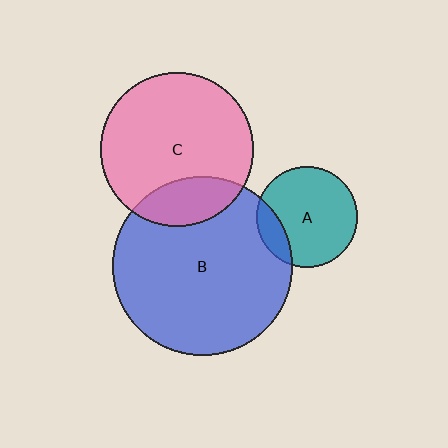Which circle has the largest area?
Circle B (blue).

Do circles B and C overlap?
Yes.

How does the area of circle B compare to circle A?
Approximately 3.2 times.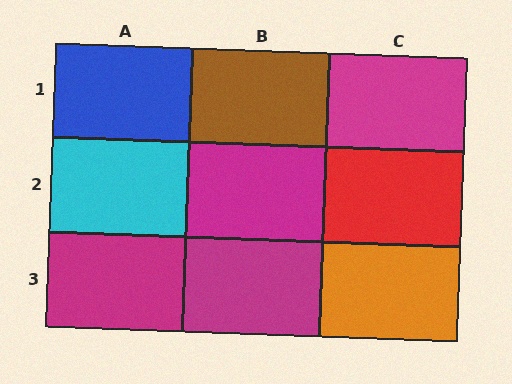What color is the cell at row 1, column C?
Magenta.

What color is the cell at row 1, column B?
Brown.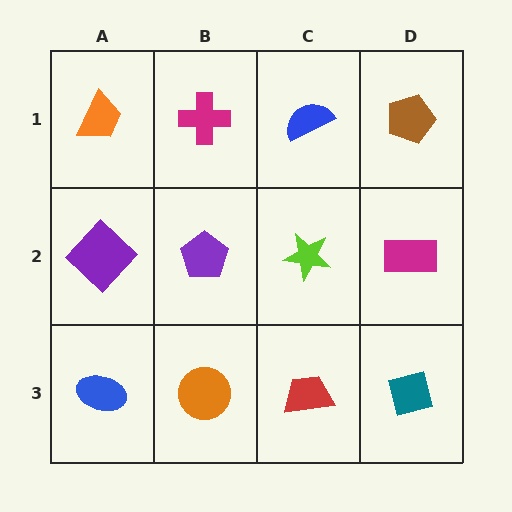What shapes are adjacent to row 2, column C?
A blue semicircle (row 1, column C), a red trapezoid (row 3, column C), a purple pentagon (row 2, column B), a magenta rectangle (row 2, column D).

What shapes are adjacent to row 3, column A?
A purple diamond (row 2, column A), an orange circle (row 3, column B).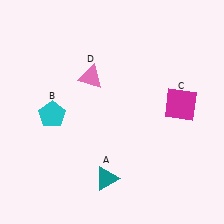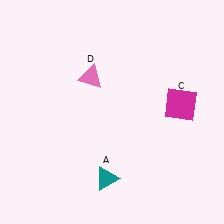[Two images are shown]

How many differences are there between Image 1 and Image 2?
There is 1 difference between the two images.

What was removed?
The cyan pentagon (B) was removed in Image 2.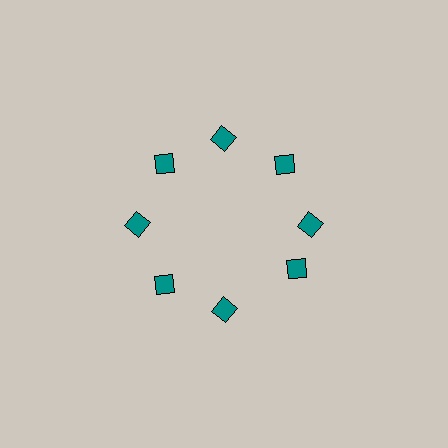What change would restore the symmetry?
The symmetry would be restored by rotating it back into even spacing with its neighbors so that all 8 diamonds sit at equal angles and equal distance from the center.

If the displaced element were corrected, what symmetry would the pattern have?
It would have 8-fold rotational symmetry — the pattern would map onto itself every 45 degrees.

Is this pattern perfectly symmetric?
No. The 8 teal diamonds are arranged in a ring, but one element near the 4 o'clock position is rotated out of alignment along the ring, breaking the 8-fold rotational symmetry.